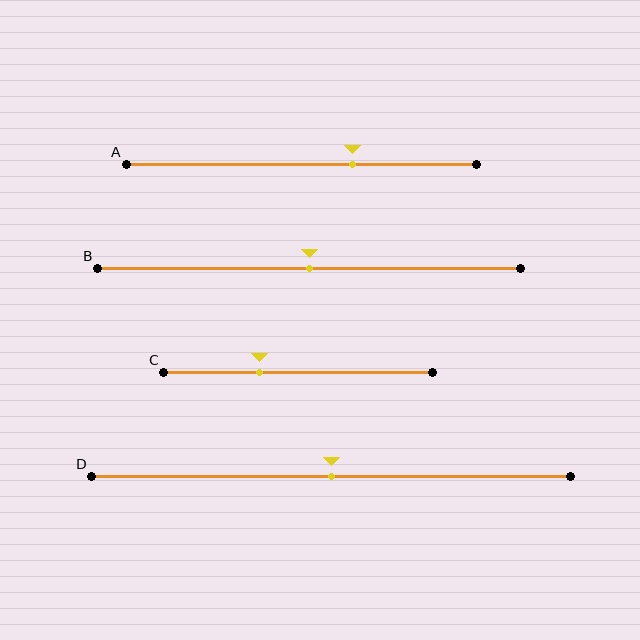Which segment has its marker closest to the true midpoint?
Segment B has its marker closest to the true midpoint.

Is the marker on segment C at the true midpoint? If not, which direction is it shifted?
No, the marker on segment C is shifted to the left by about 14% of the segment length.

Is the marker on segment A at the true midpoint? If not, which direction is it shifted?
No, the marker on segment A is shifted to the right by about 15% of the segment length.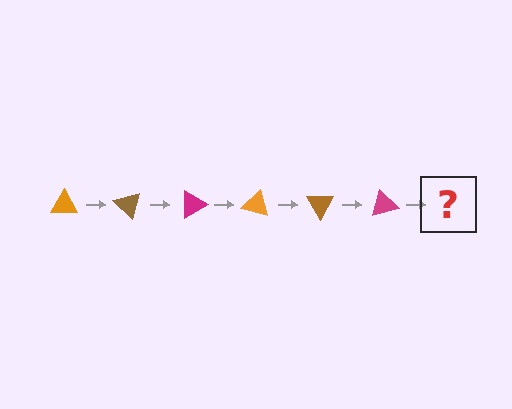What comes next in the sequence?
The next element should be an orange triangle, rotated 270 degrees from the start.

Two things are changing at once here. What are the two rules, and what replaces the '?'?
The two rules are that it rotates 45 degrees each step and the color cycles through orange, brown, and magenta. The '?' should be an orange triangle, rotated 270 degrees from the start.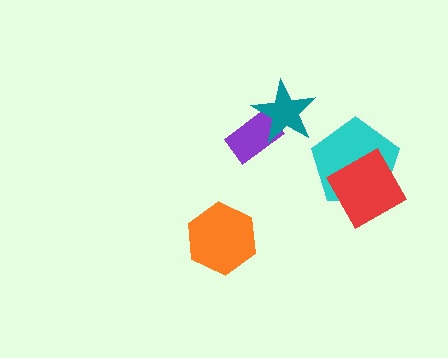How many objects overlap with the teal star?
1 object overlaps with the teal star.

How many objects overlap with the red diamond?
1 object overlaps with the red diamond.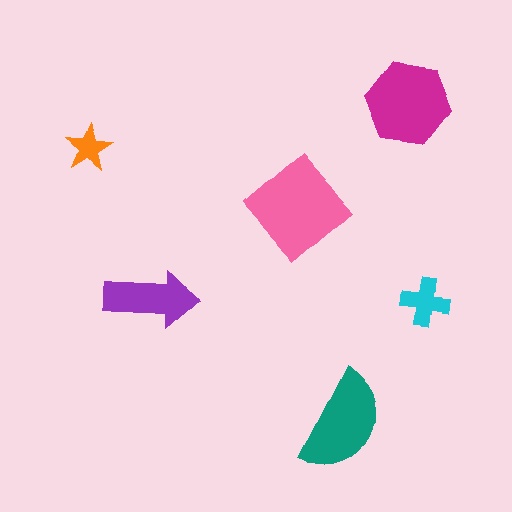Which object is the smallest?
The orange star.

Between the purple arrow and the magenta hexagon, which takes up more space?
The magenta hexagon.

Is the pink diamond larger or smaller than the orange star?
Larger.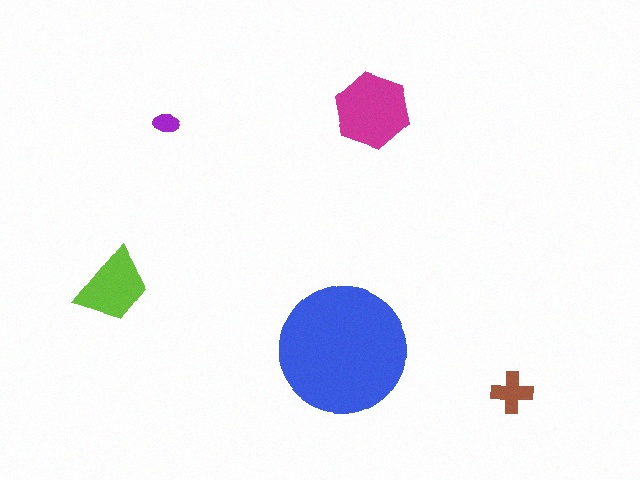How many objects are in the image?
There are 5 objects in the image.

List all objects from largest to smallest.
The blue circle, the magenta hexagon, the lime trapezoid, the brown cross, the purple ellipse.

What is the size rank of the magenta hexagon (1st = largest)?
2nd.